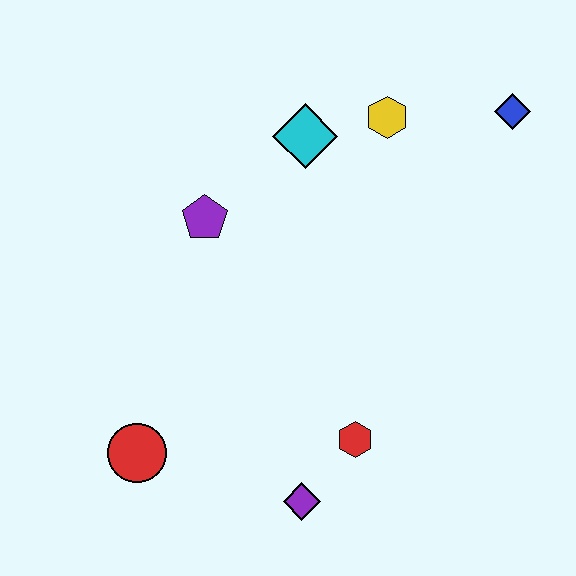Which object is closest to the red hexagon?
The purple diamond is closest to the red hexagon.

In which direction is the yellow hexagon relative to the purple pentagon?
The yellow hexagon is to the right of the purple pentagon.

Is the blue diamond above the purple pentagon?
Yes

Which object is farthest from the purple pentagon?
The blue diamond is farthest from the purple pentagon.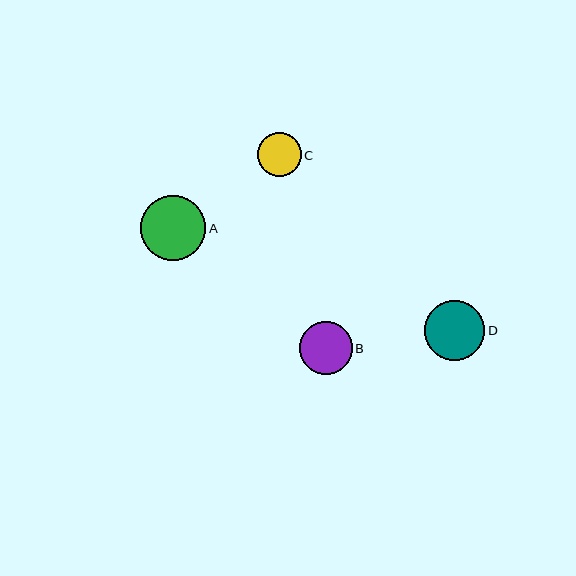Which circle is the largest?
Circle A is the largest with a size of approximately 65 pixels.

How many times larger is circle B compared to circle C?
Circle B is approximately 1.2 times the size of circle C.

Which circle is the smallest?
Circle C is the smallest with a size of approximately 44 pixels.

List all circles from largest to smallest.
From largest to smallest: A, D, B, C.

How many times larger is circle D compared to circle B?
Circle D is approximately 1.1 times the size of circle B.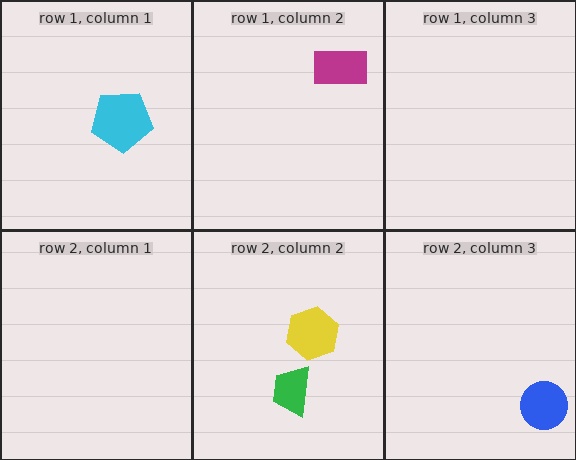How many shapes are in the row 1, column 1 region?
1.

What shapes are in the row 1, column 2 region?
The magenta rectangle.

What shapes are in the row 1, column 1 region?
The cyan pentagon.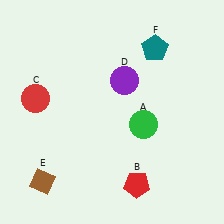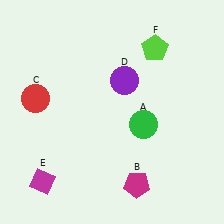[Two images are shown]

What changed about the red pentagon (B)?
In Image 1, B is red. In Image 2, it changed to magenta.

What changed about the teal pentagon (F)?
In Image 1, F is teal. In Image 2, it changed to lime.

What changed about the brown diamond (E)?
In Image 1, E is brown. In Image 2, it changed to magenta.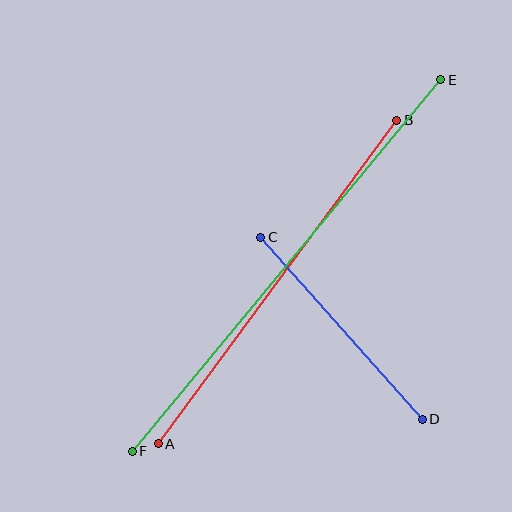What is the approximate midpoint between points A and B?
The midpoint is at approximately (278, 282) pixels.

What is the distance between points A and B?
The distance is approximately 402 pixels.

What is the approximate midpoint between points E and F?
The midpoint is at approximately (286, 266) pixels.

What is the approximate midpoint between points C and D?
The midpoint is at approximately (341, 328) pixels.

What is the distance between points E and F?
The distance is approximately 483 pixels.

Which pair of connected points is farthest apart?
Points E and F are farthest apart.